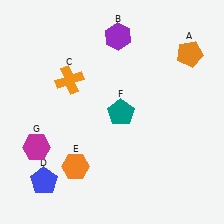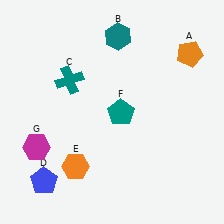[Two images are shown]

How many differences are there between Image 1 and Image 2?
There are 2 differences between the two images.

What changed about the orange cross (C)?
In Image 1, C is orange. In Image 2, it changed to teal.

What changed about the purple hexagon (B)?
In Image 1, B is purple. In Image 2, it changed to teal.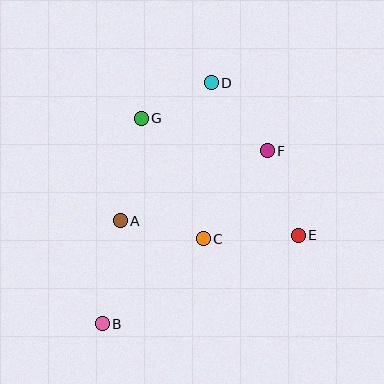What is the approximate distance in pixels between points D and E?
The distance between D and E is approximately 176 pixels.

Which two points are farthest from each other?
Points B and D are farthest from each other.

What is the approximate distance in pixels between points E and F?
The distance between E and F is approximately 90 pixels.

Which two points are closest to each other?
Points D and G are closest to each other.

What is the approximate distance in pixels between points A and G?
The distance between A and G is approximately 104 pixels.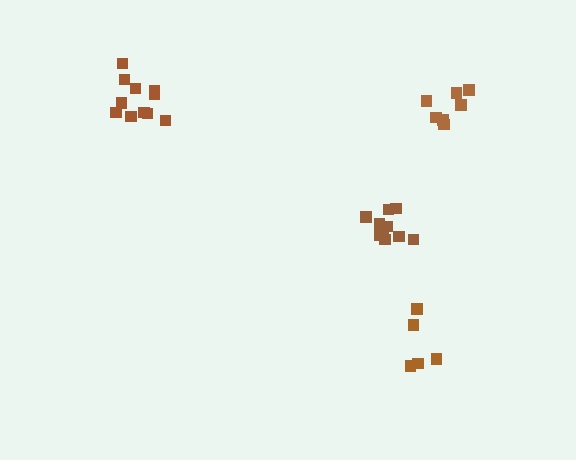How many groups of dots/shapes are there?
There are 4 groups.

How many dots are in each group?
Group 1: 11 dots, Group 2: 7 dots, Group 3: 11 dots, Group 4: 5 dots (34 total).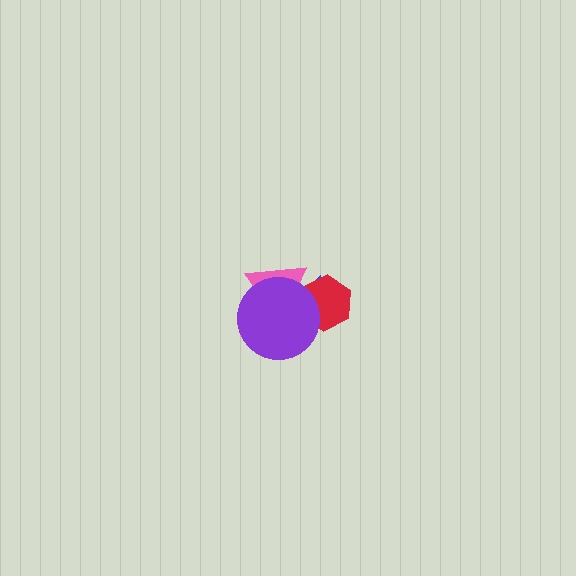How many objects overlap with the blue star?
3 objects overlap with the blue star.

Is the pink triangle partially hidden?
Yes, it is partially covered by another shape.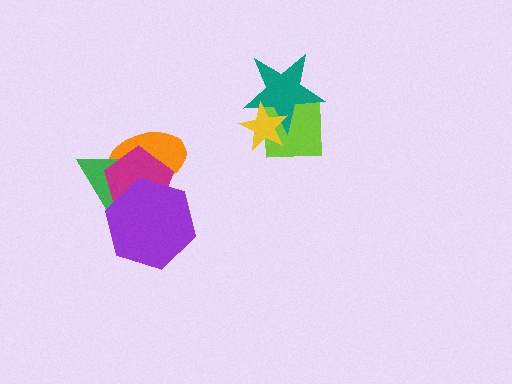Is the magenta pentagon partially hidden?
Yes, it is partially covered by another shape.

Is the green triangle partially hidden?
Yes, it is partially covered by another shape.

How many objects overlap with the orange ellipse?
3 objects overlap with the orange ellipse.